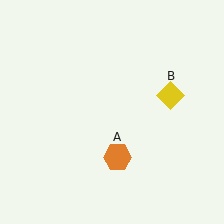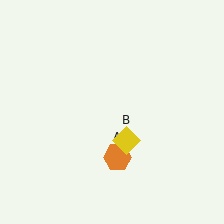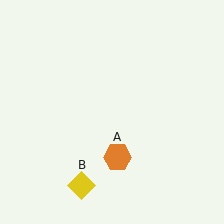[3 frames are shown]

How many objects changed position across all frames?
1 object changed position: yellow diamond (object B).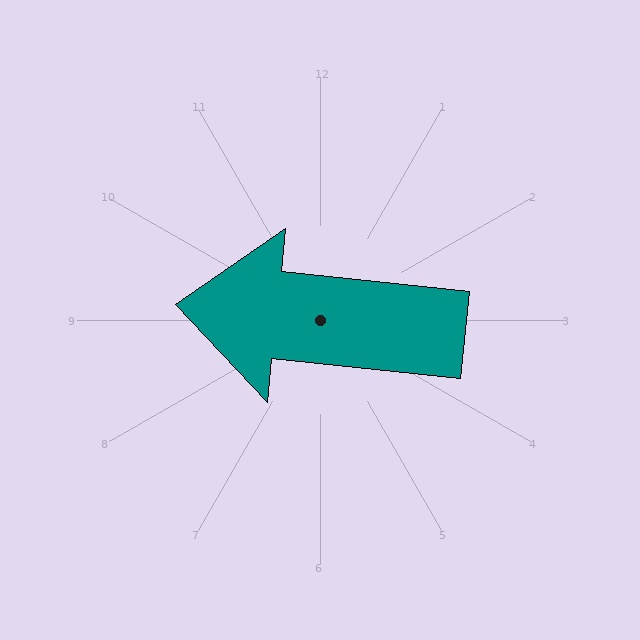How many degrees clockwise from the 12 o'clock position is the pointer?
Approximately 276 degrees.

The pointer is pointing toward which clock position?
Roughly 9 o'clock.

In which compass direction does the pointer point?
West.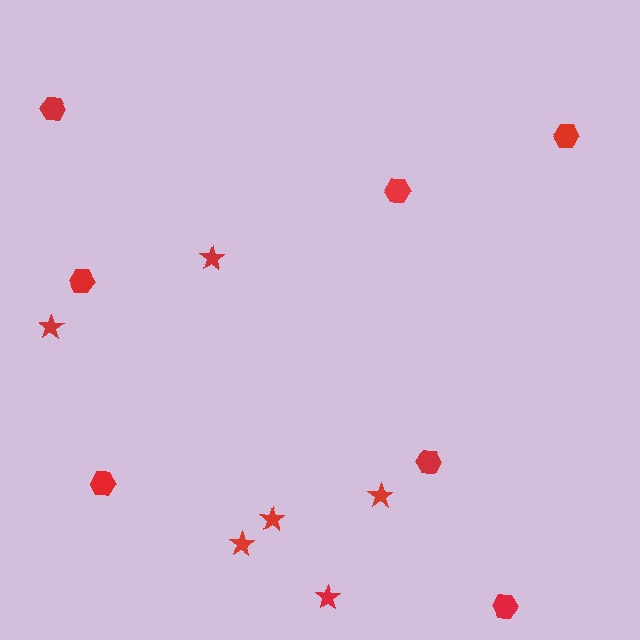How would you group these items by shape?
There are 2 groups: one group of hexagons (7) and one group of stars (6).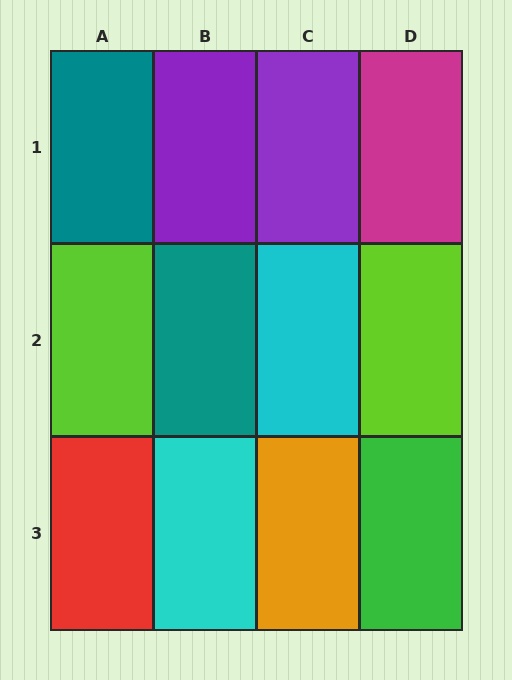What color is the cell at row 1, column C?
Purple.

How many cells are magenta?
1 cell is magenta.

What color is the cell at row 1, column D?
Magenta.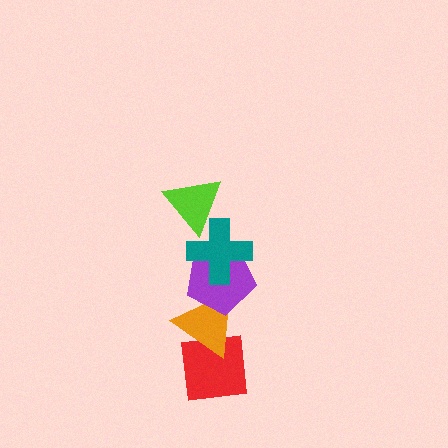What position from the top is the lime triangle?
The lime triangle is 1st from the top.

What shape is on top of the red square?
The orange triangle is on top of the red square.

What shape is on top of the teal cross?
The lime triangle is on top of the teal cross.